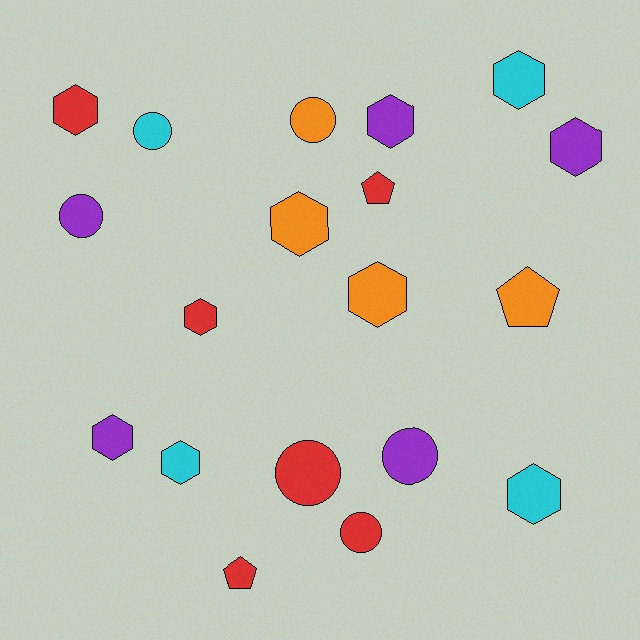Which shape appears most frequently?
Hexagon, with 10 objects.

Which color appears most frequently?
Red, with 6 objects.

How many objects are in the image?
There are 19 objects.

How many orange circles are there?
There is 1 orange circle.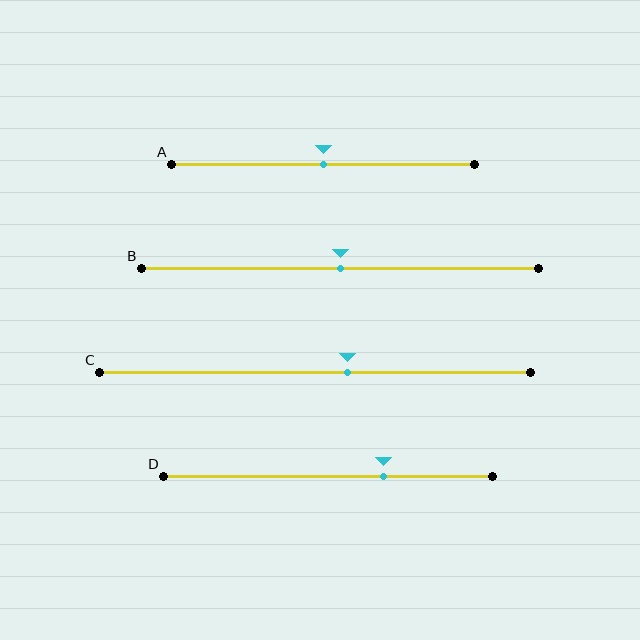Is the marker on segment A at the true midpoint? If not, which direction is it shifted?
Yes, the marker on segment A is at the true midpoint.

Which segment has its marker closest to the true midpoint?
Segment A has its marker closest to the true midpoint.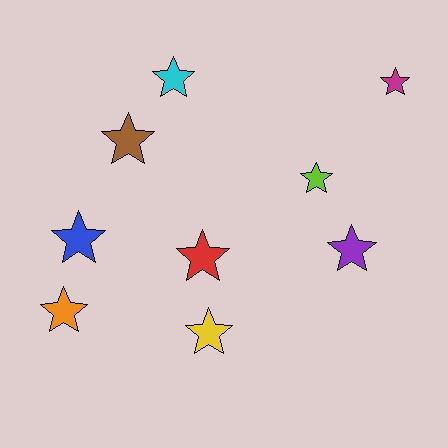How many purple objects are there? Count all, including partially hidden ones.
There is 1 purple object.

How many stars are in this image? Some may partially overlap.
There are 9 stars.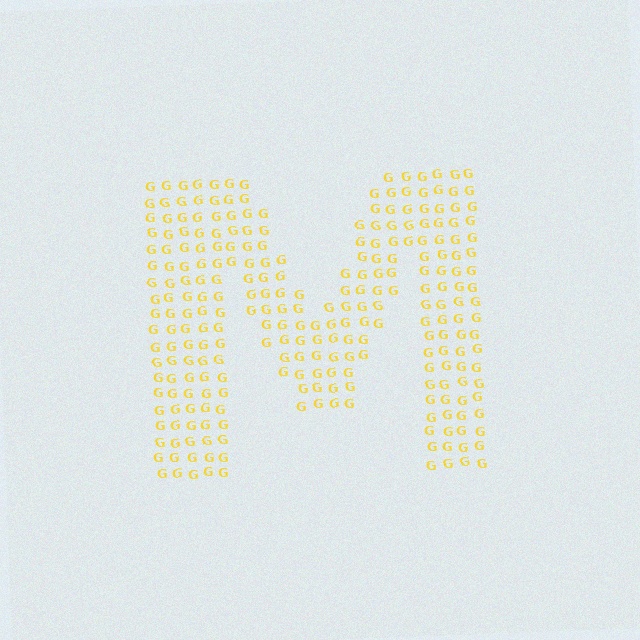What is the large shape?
The large shape is the letter M.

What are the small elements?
The small elements are letter G's.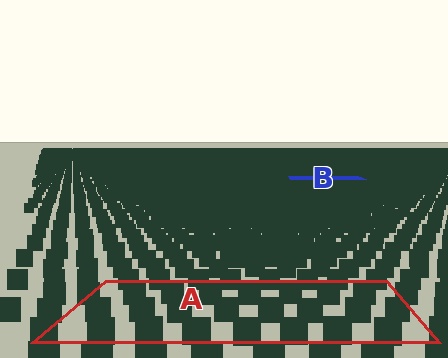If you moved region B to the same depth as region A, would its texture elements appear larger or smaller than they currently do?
They would appear larger. At a closer depth, the same texture elements are projected at a bigger on-screen size.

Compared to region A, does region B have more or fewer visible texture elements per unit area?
Region B has more texture elements per unit area — they are packed more densely because it is farther away.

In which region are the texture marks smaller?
The texture marks are smaller in region B, because it is farther away.